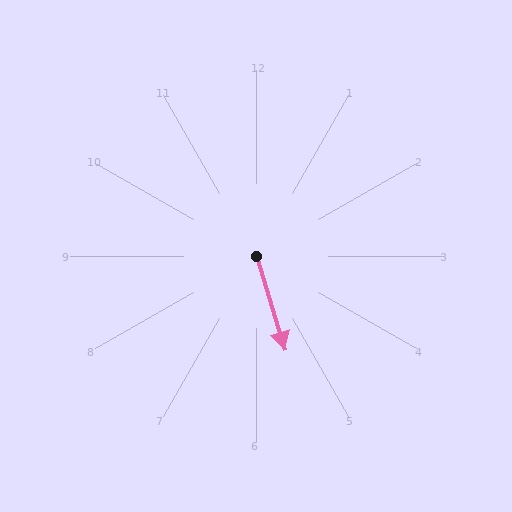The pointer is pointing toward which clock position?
Roughly 5 o'clock.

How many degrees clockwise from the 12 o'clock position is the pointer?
Approximately 163 degrees.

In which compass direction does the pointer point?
South.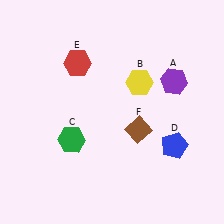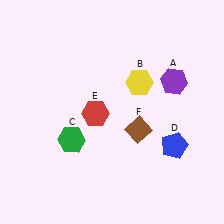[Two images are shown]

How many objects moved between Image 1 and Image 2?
1 object moved between the two images.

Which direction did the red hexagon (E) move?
The red hexagon (E) moved down.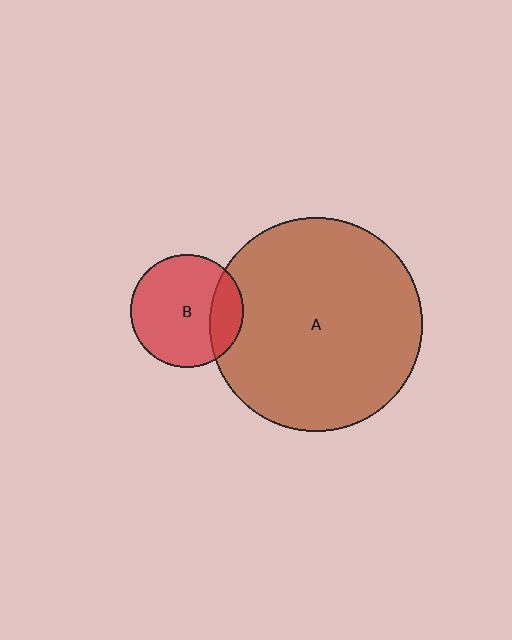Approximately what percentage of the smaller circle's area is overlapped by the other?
Approximately 20%.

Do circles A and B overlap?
Yes.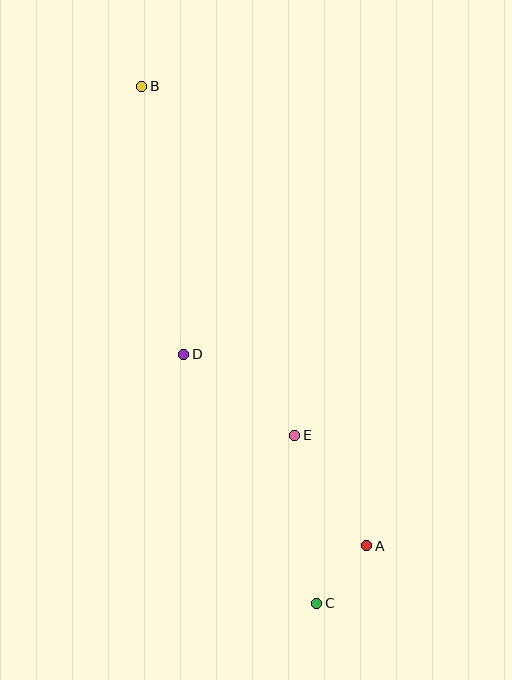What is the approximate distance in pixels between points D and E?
The distance between D and E is approximately 137 pixels.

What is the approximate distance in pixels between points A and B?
The distance between A and B is approximately 512 pixels.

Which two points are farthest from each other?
Points B and C are farthest from each other.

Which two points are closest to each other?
Points A and C are closest to each other.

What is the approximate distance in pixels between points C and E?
The distance between C and E is approximately 169 pixels.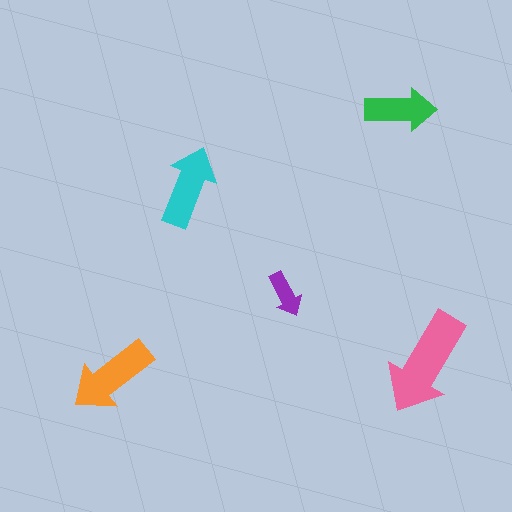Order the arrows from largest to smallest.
the pink one, the orange one, the cyan one, the green one, the purple one.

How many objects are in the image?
There are 5 objects in the image.